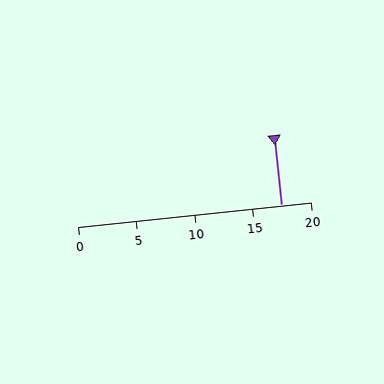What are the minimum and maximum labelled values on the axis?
The axis runs from 0 to 20.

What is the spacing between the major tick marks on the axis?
The major ticks are spaced 5 apart.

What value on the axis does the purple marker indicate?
The marker indicates approximately 17.5.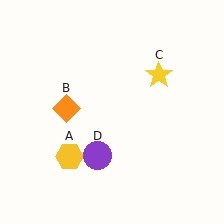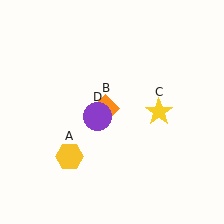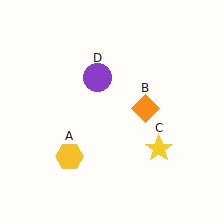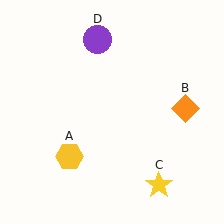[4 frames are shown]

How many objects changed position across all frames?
3 objects changed position: orange diamond (object B), yellow star (object C), purple circle (object D).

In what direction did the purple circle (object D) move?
The purple circle (object D) moved up.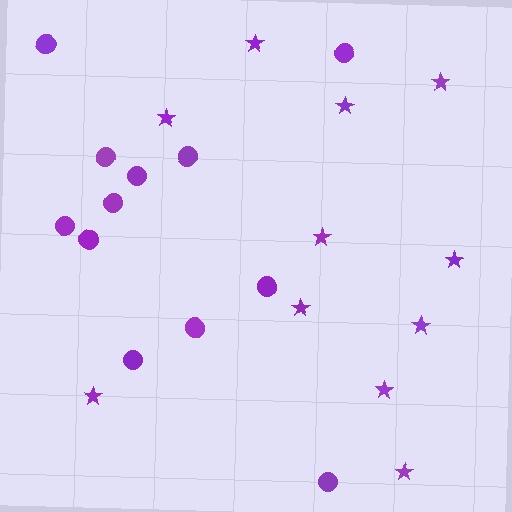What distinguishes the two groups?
There are 2 groups: one group of circles (12) and one group of stars (11).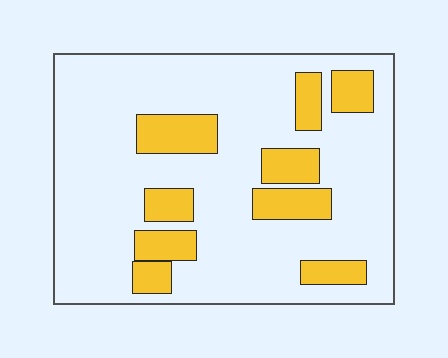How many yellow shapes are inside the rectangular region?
9.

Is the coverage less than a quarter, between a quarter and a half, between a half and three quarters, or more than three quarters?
Less than a quarter.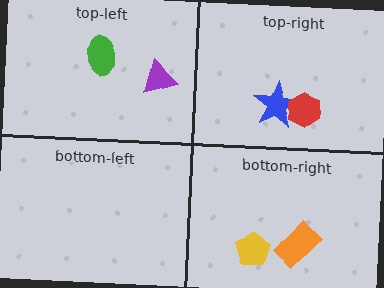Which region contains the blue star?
The top-right region.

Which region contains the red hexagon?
The top-right region.